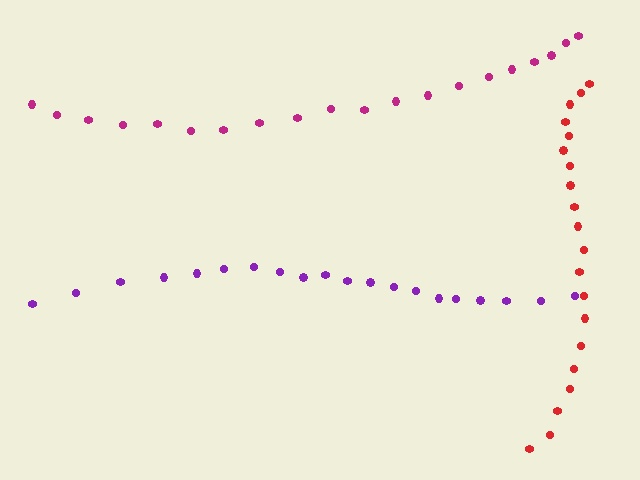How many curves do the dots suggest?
There are 3 distinct paths.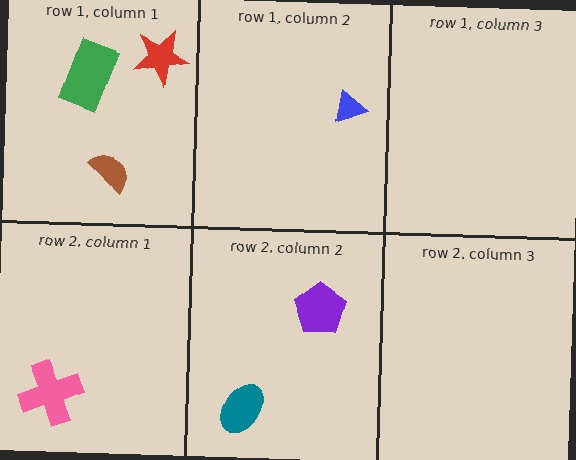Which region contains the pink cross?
The row 2, column 1 region.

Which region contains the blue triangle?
The row 1, column 2 region.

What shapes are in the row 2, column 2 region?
The purple pentagon, the teal ellipse.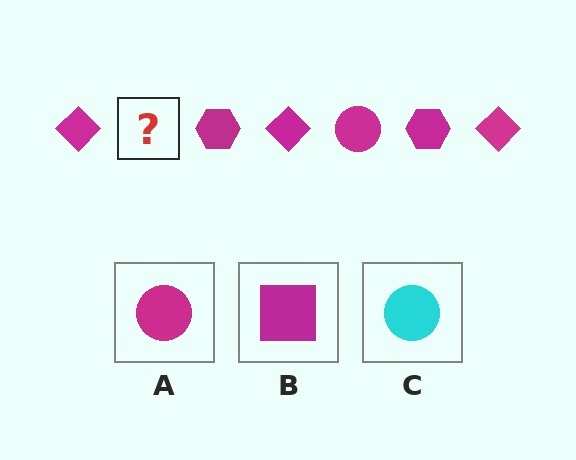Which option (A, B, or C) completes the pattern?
A.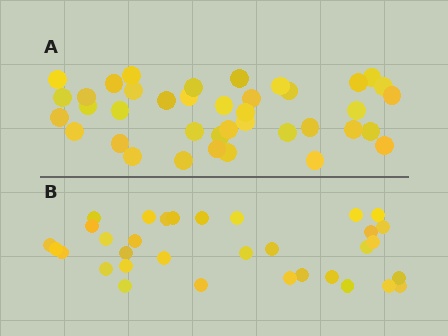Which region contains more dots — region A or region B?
Region A (the top region) has more dots.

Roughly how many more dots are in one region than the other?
Region A has about 6 more dots than region B.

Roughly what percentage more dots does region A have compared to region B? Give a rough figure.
About 20% more.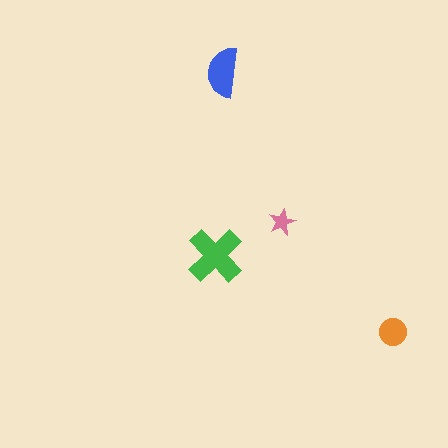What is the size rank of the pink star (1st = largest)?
4th.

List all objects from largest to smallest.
The green cross, the blue semicircle, the orange circle, the pink star.